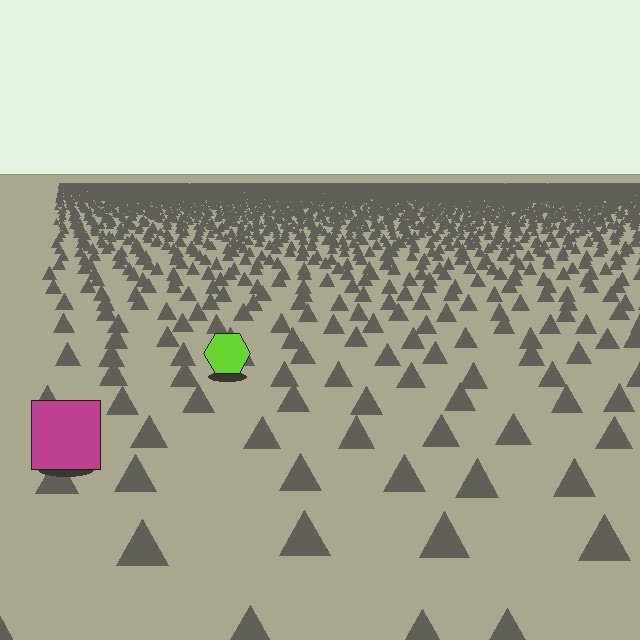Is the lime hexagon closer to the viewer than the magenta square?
No. The magenta square is closer — you can tell from the texture gradient: the ground texture is coarser near it.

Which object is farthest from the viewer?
The lime hexagon is farthest from the viewer. It appears smaller and the ground texture around it is denser.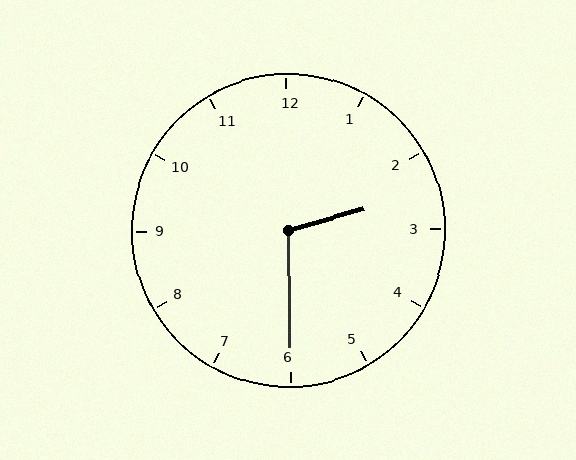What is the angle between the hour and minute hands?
Approximately 105 degrees.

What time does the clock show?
2:30.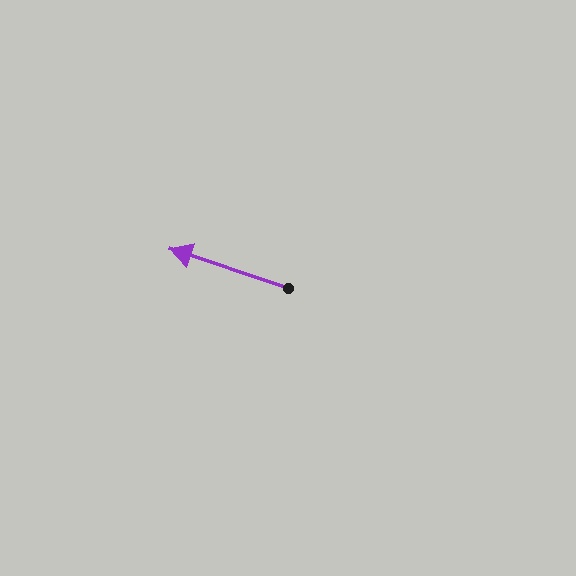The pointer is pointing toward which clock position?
Roughly 10 o'clock.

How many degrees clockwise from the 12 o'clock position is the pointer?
Approximately 289 degrees.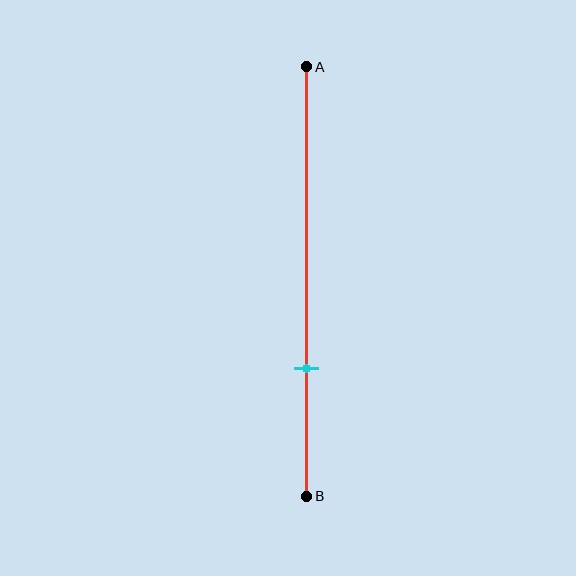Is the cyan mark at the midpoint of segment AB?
No, the mark is at about 70% from A, not at the 50% midpoint.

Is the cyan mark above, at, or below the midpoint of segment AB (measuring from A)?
The cyan mark is below the midpoint of segment AB.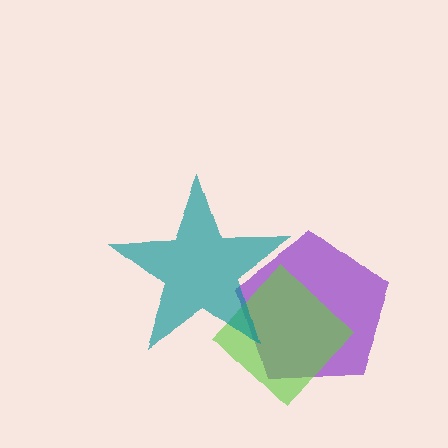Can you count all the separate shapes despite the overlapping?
Yes, there are 3 separate shapes.